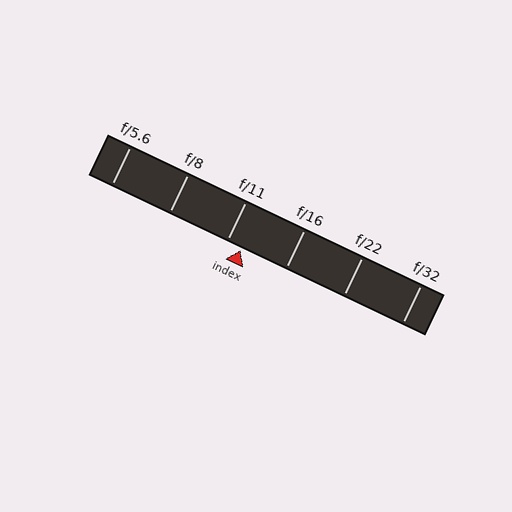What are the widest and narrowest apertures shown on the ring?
The widest aperture shown is f/5.6 and the narrowest is f/32.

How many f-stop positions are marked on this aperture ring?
There are 6 f-stop positions marked.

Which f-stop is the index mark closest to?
The index mark is closest to f/11.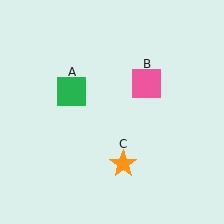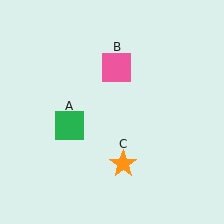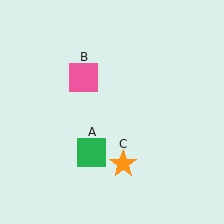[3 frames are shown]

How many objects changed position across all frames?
2 objects changed position: green square (object A), pink square (object B).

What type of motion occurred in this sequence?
The green square (object A), pink square (object B) rotated counterclockwise around the center of the scene.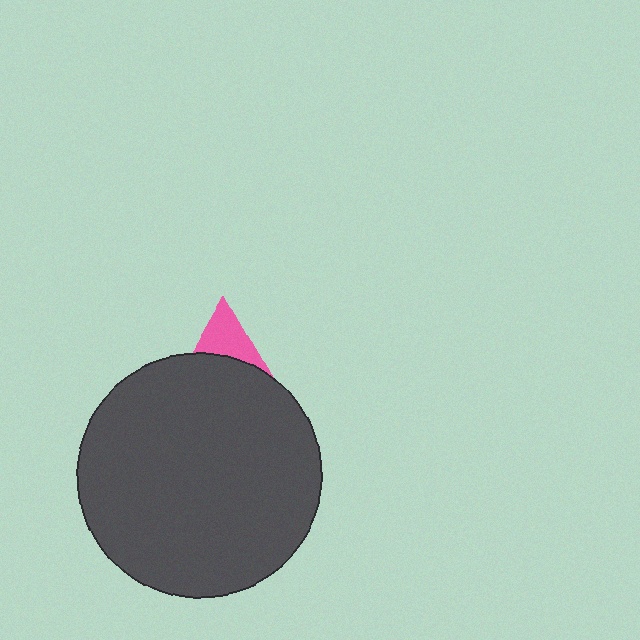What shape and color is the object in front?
The object in front is a dark gray circle.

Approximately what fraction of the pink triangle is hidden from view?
Roughly 69% of the pink triangle is hidden behind the dark gray circle.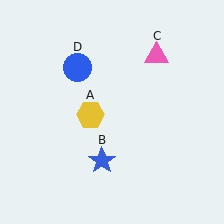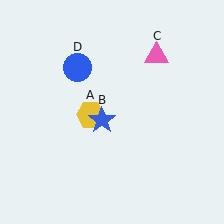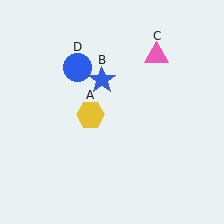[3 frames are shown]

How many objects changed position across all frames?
1 object changed position: blue star (object B).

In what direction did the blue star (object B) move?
The blue star (object B) moved up.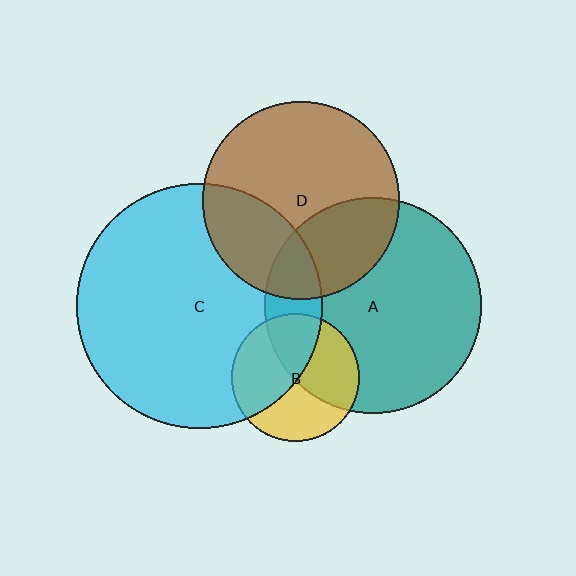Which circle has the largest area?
Circle C (cyan).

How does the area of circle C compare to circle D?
Approximately 1.6 times.